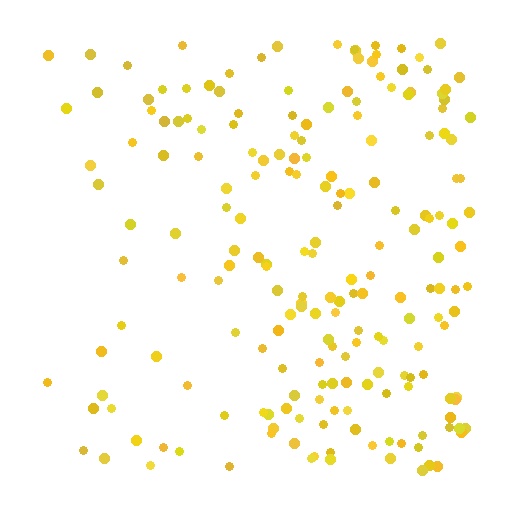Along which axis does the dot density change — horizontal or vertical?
Horizontal.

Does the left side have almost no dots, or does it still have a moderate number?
Still a moderate number, just noticeably fewer than the right.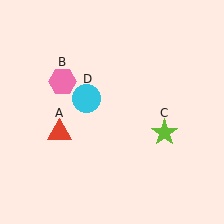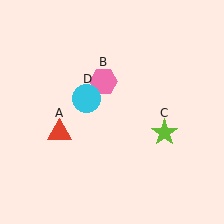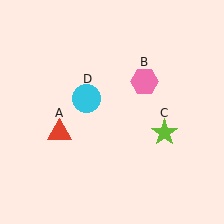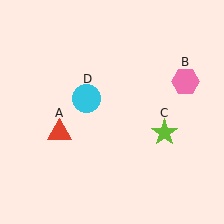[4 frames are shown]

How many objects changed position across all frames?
1 object changed position: pink hexagon (object B).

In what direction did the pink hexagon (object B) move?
The pink hexagon (object B) moved right.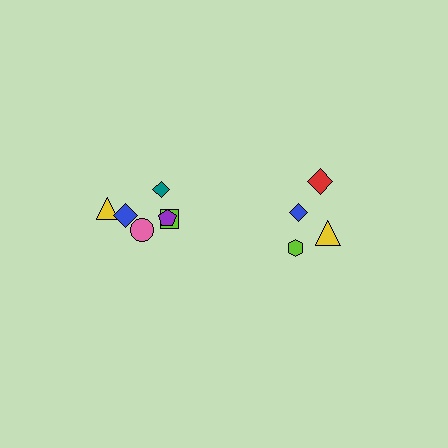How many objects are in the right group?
There are 4 objects.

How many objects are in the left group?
There are 6 objects.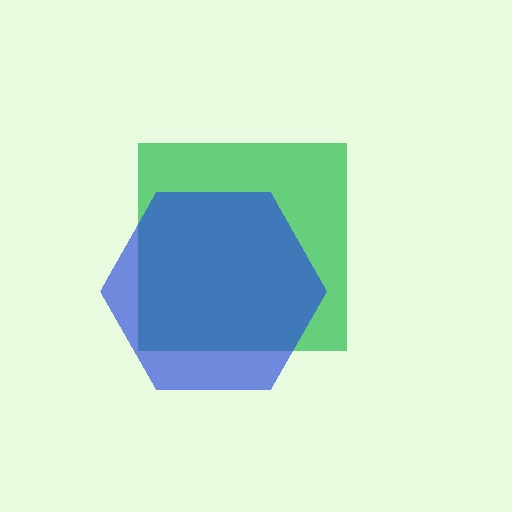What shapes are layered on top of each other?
The layered shapes are: a green square, a blue hexagon.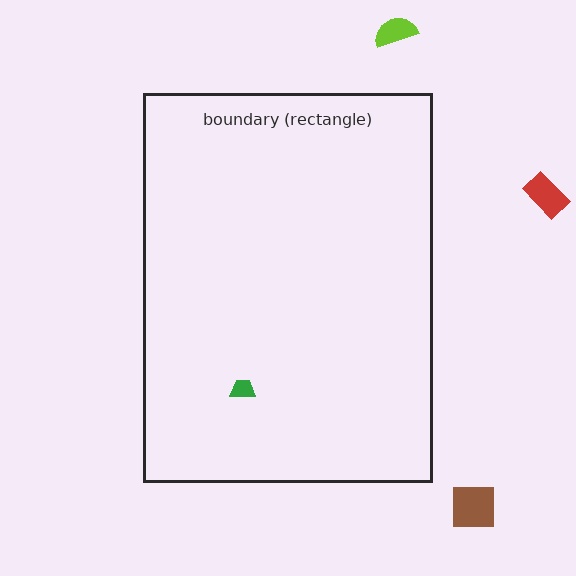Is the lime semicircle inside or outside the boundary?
Outside.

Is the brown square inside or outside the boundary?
Outside.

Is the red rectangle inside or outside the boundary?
Outside.